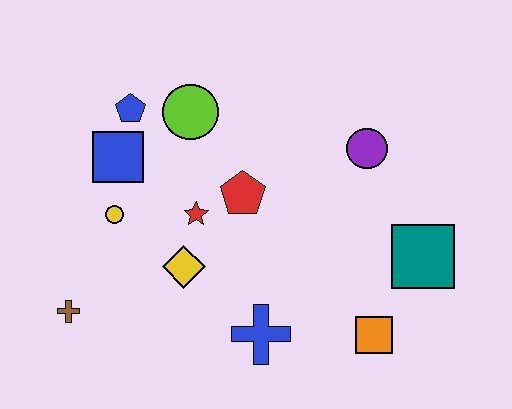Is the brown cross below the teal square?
Yes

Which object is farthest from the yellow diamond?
The teal square is farthest from the yellow diamond.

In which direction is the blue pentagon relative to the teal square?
The blue pentagon is to the left of the teal square.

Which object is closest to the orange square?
The teal square is closest to the orange square.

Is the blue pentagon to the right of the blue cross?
No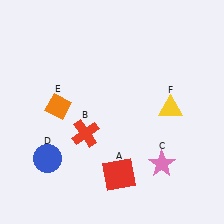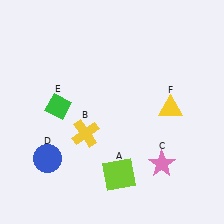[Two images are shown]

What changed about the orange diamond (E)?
In Image 1, E is orange. In Image 2, it changed to green.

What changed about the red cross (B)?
In Image 1, B is red. In Image 2, it changed to yellow.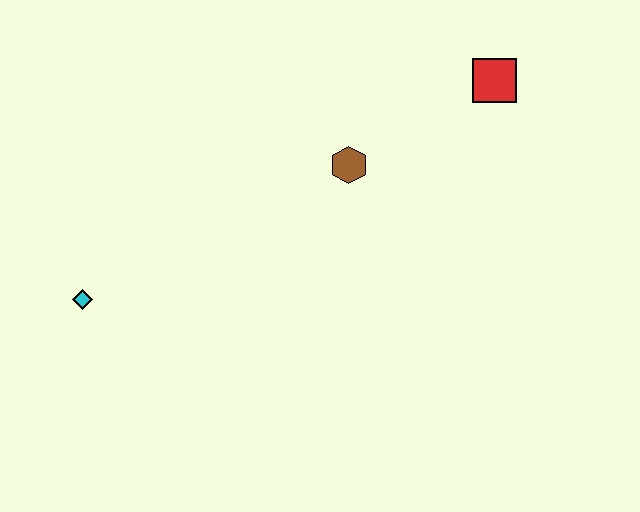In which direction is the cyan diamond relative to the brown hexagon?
The cyan diamond is to the left of the brown hexagon.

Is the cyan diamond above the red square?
No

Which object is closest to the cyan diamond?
The brown hexagon is closest to the cyan diamond.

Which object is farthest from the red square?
The cyan diamond is farthest from the red square.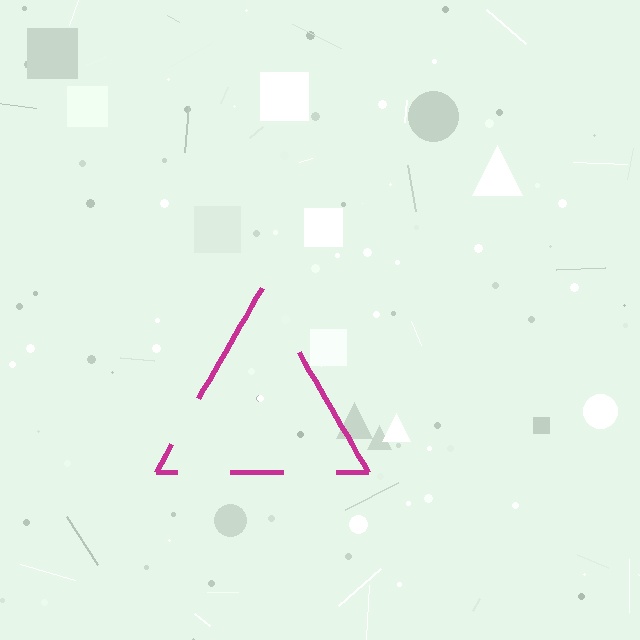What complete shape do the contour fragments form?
The contour fragments form a triangle.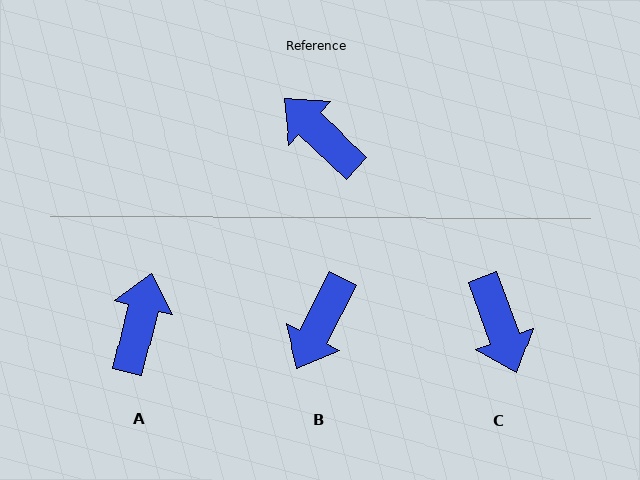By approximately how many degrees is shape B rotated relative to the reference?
Approximately 107 degrees counter-clockwise.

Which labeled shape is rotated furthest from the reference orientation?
C, about 154 degrees away.